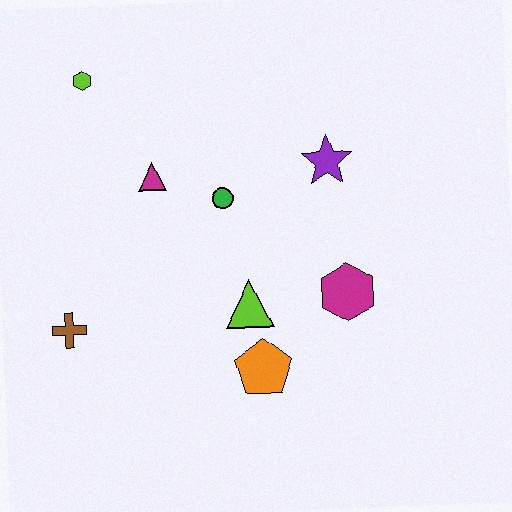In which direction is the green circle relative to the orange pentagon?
The green circle is above the orange pentagon.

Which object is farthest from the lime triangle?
The lime hexagon is farthest from the lime triangle.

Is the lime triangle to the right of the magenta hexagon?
No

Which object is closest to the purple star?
The green circle is closest to the purple star.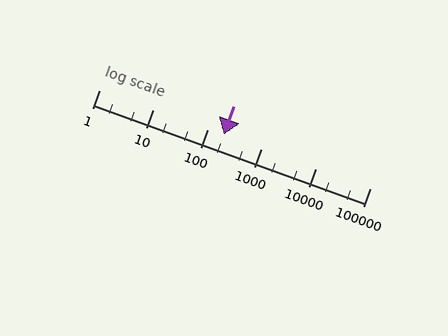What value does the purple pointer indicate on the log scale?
The pointer indicates approximately 200.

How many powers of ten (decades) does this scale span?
The scale spans 5 decades, from 1 to 100000.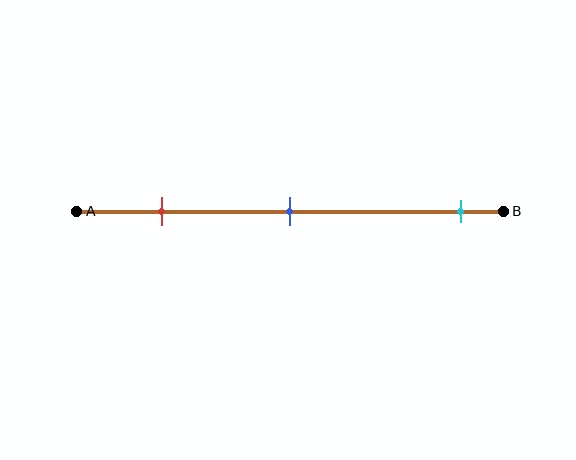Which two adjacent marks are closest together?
The red and blue marks are the closest adjacent pair.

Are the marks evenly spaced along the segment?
No, the marks are not evenly spaced.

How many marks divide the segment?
There are 3 marks dividing the segment.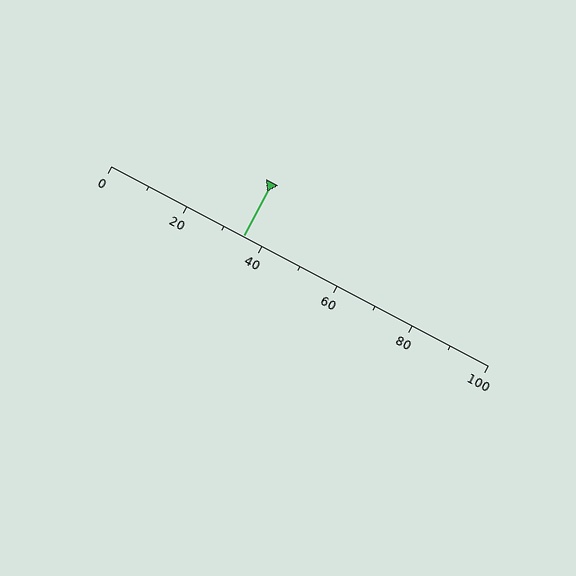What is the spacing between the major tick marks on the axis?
The major ticks are spaced 20 apart.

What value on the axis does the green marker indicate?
The marker indicates approximately 35.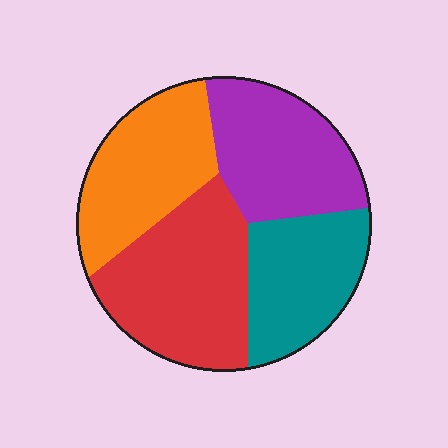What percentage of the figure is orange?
Orange takes up between a sixth and a third of the figure.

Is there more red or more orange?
Red.